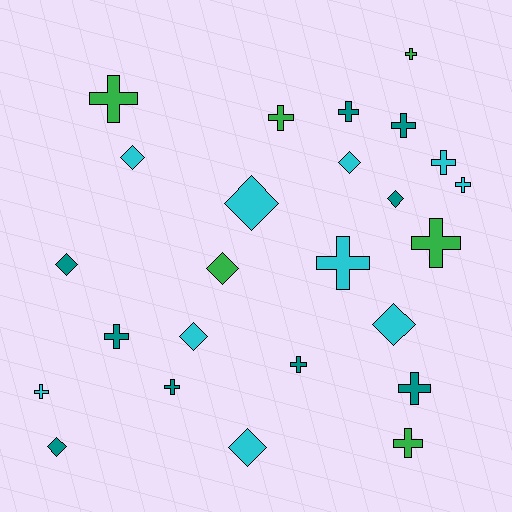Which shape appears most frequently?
Cross, with 15 objects.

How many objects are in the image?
There are 25 objects.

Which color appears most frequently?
Cyan, with 10 objects.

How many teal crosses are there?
There are 6 teal crosses.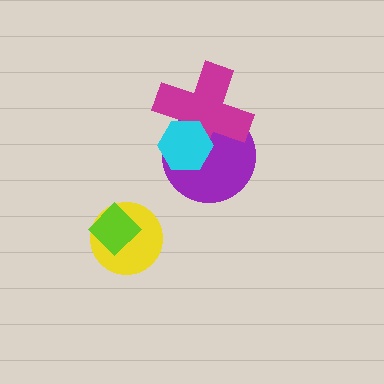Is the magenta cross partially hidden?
Yes, it is partially covered by another shape.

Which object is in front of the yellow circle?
The lime diamond is in front of the yellow circle.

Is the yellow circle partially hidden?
Yes, it is partially covered by another shape.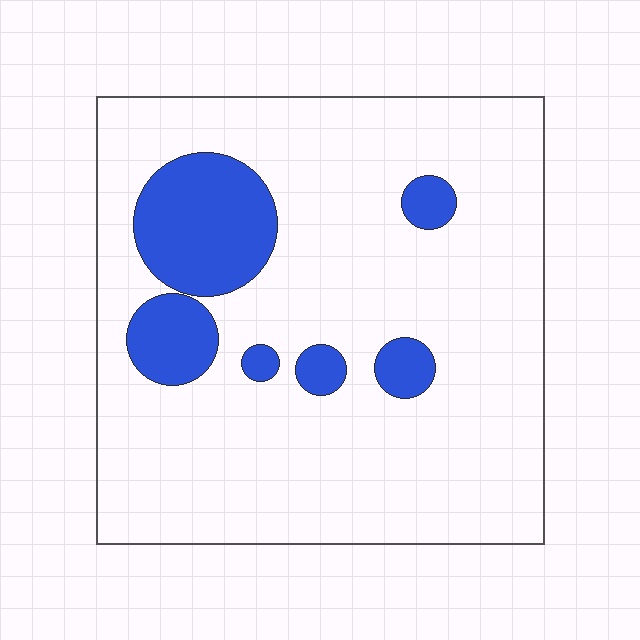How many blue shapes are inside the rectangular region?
6.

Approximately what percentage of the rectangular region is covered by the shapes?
Approximately 15%.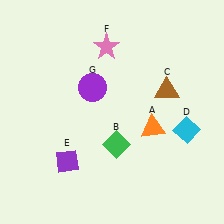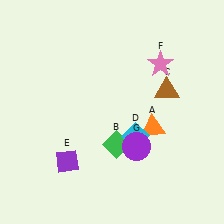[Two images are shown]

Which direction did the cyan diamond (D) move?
The cyan diamond (D) moved left.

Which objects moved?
The objects that moved are: the cyan diamond (D), the pink star (F), the purple circle (G).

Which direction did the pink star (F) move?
The pink star (F) moved right.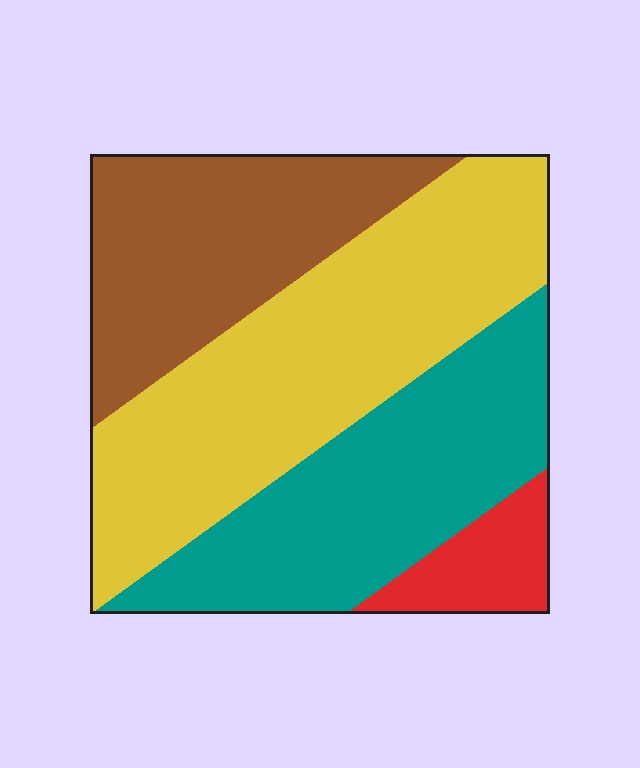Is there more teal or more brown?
Teal.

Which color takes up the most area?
Yellow, at roughly 40%.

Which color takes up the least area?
Red, at roughly 5%.